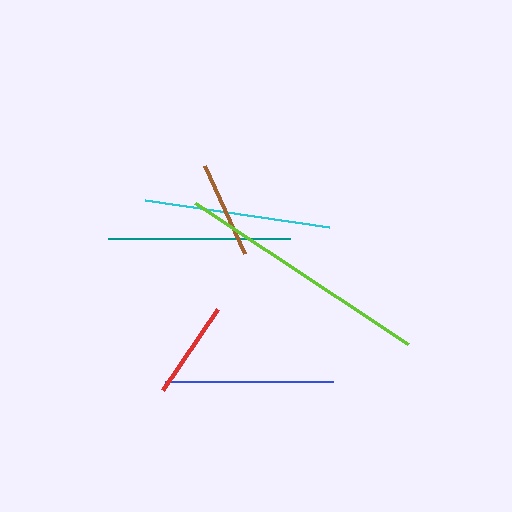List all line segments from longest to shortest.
From longest to shortest: lime, cyan, teal, blue, red, brown.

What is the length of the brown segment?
The brown segment is approximately 97 pixels long.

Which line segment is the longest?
The lime line is the longest at approximately 255 pixels.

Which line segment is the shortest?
The brown line is the shortest at approximately 97 pixels.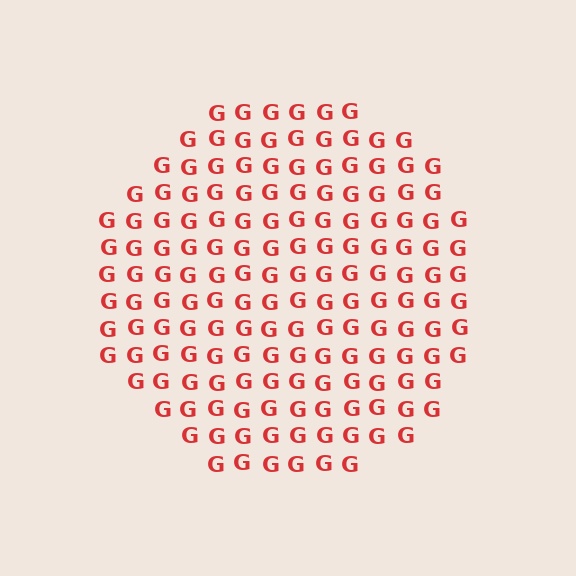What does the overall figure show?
The overall figure shows a circle.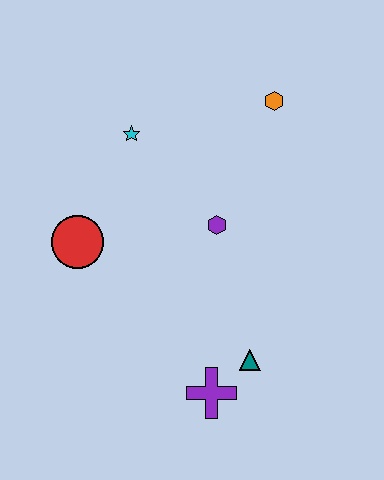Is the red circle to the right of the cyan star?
No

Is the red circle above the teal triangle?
Yes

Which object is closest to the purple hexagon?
The cyan star is closest to the purple hexagon.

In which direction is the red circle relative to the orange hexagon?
The red circle is to the left of the orange hexagon.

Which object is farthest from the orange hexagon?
The purple cross is farthest from the orange hexagon.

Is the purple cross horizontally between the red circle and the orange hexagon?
Yes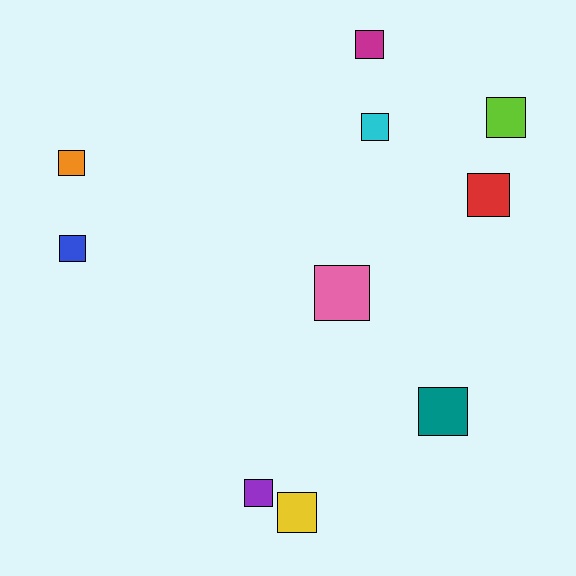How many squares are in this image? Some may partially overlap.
There are 10 squares.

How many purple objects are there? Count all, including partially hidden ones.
There is 1 purple object.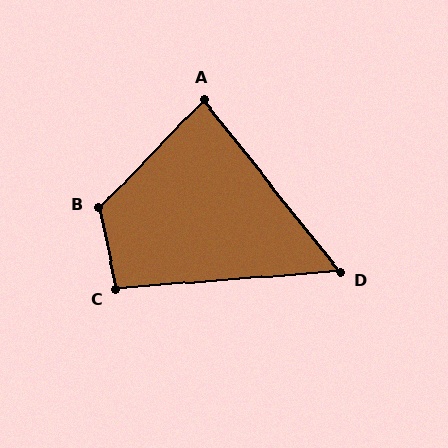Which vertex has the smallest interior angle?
D, at approximately 56 degrees.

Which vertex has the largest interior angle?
B, at approximately 124 degrees.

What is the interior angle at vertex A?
Approximately 83 degrees (acute).